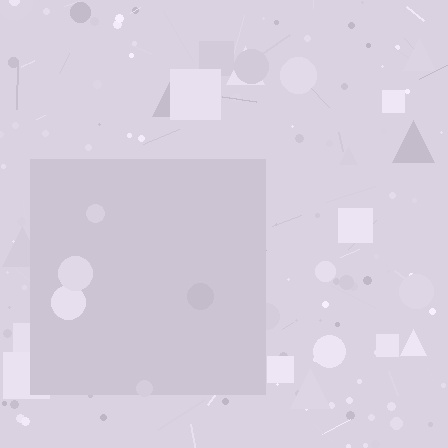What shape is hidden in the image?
A square is hidden in the image.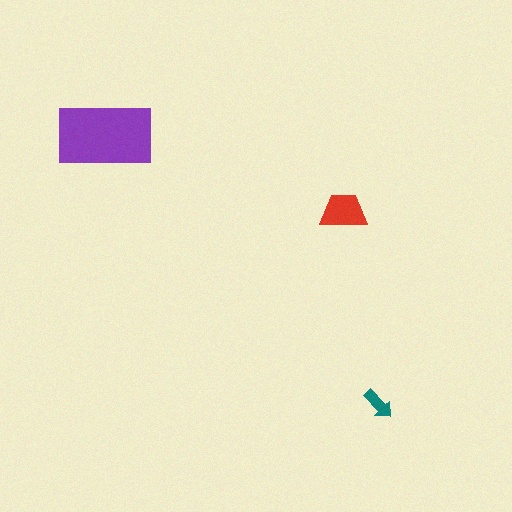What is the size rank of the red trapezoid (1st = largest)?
2nd.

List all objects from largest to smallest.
The purple rectangle, the red trapezoid, the teal arrow.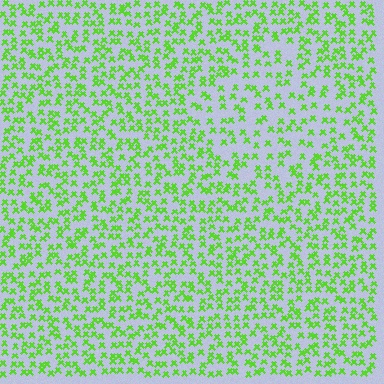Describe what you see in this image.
The image contains small lime elements arranged at two different densities. A diamond-shaped region is visible where the elements are less densely packed than the surrounding area.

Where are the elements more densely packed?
The elements are more densely packed outside the diamond boundary.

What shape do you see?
I see a diamond.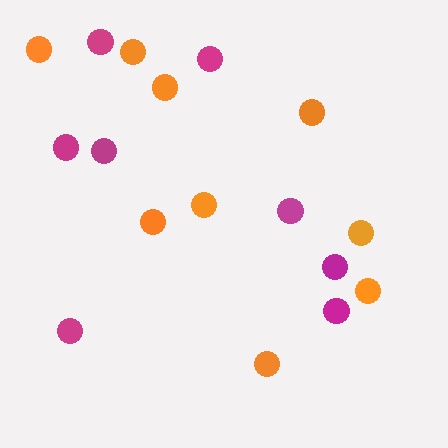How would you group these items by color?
There are 2 groups: one group of orange circles (9) and one group of magenta circles (8).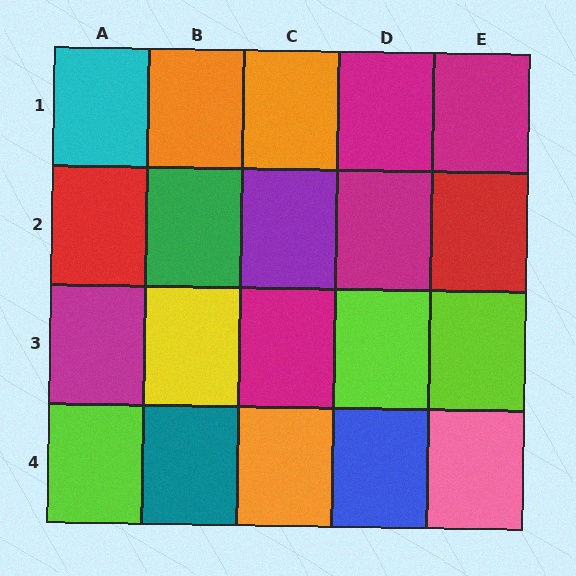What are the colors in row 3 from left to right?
Magenta, yellow, magenta, lime, lime.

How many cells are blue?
1 cell is blue.